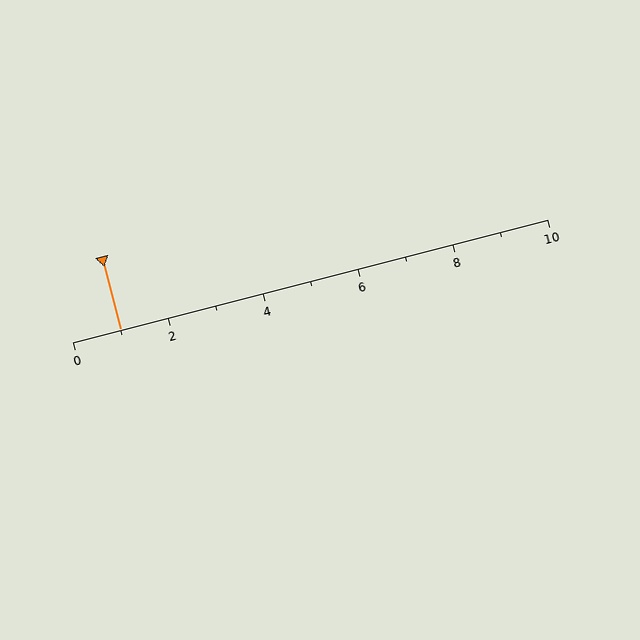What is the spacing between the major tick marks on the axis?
The major ticks are spaced 2 apart.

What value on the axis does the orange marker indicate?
The marker indicates approximately 1.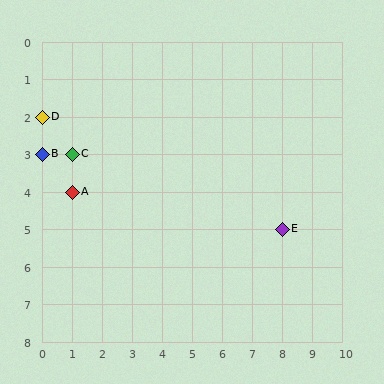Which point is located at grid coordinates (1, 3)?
Point C is at (1, 3).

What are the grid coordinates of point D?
Point D is at grid coordinates (0, 2).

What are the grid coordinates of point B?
Point B is at grid coordinates (0, 3).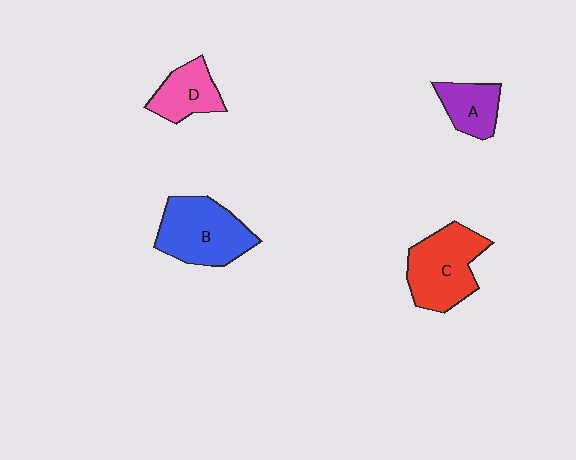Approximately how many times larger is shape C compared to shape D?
Approximately 1.6 times.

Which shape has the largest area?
Shape B (blue).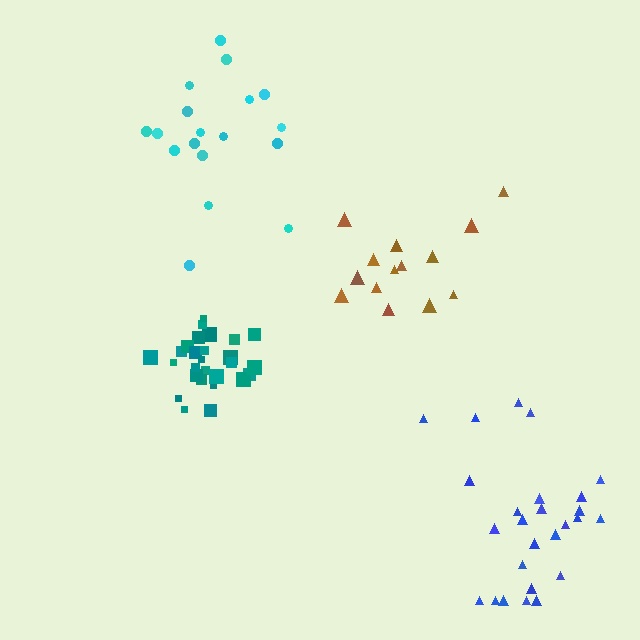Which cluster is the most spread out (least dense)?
Cyan.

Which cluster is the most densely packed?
Teal.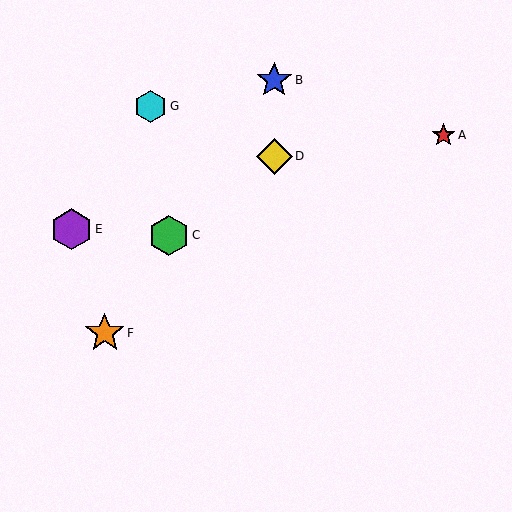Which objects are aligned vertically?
Objects B, D are aligned vertically.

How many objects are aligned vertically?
2 objects (B, D) are aligned vertically.